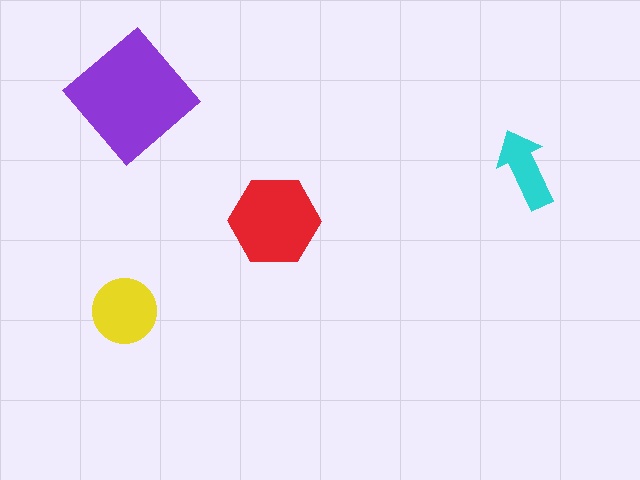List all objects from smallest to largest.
The cyan arrow, the yellow circle, the red hexagon, the purple diamond.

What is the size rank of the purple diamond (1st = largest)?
1st.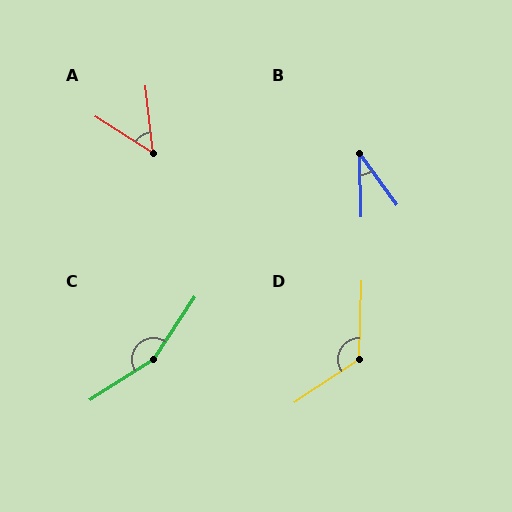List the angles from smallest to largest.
B (35°), A (51°), D (125°), C (156°).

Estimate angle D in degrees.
Approximately 125 degrees.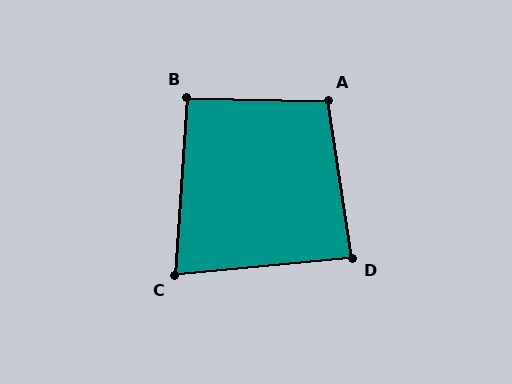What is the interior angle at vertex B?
Approximately 93 degrees (approximately right).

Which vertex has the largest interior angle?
A, at approximately 99 degrees.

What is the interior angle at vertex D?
Approximately 87 degrees (approximately right).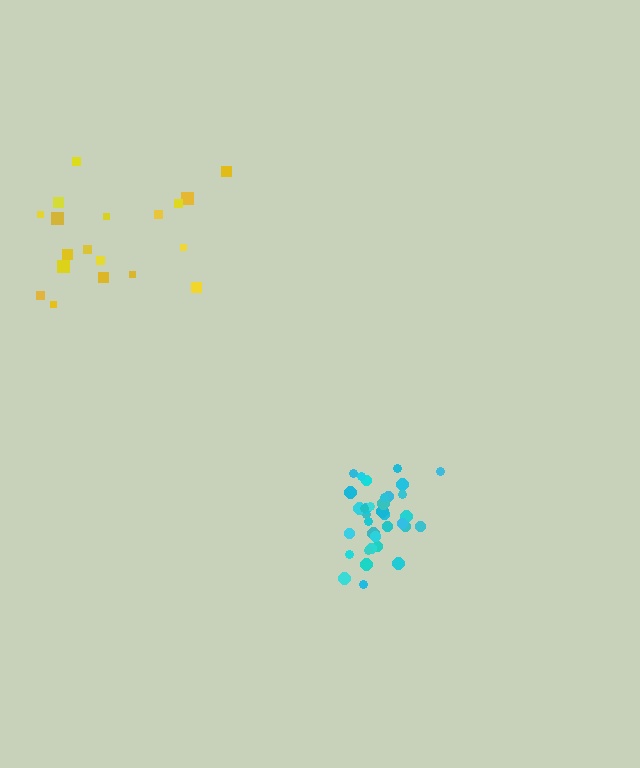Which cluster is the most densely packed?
Cyan.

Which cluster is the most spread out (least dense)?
Yellow.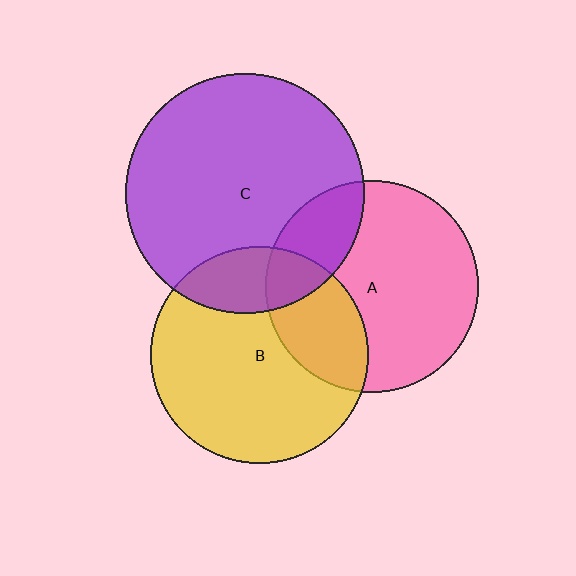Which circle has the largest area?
Circle C (purple).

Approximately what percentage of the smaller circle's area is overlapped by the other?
Approximately 20%.